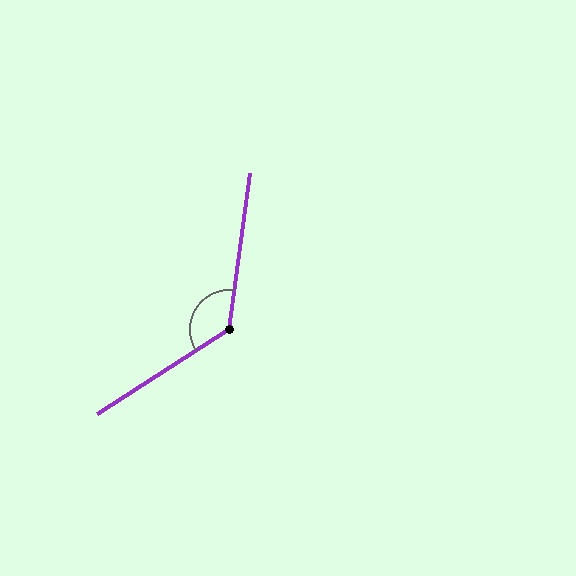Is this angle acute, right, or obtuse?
It is obtuse.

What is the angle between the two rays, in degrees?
Approximately 131 degrees.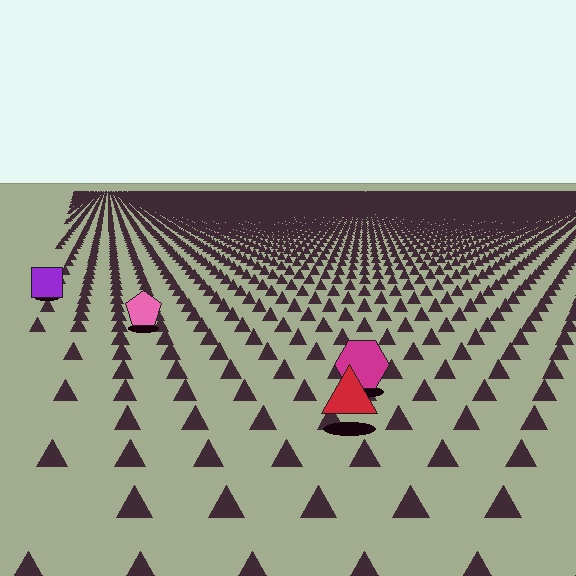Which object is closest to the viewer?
The red triangle is closest. The texture marks near it are larger and more spread out.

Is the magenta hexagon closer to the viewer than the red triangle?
No. The red triangle is closer — you can tell from the texture gradient: the ground texture is coarser near it.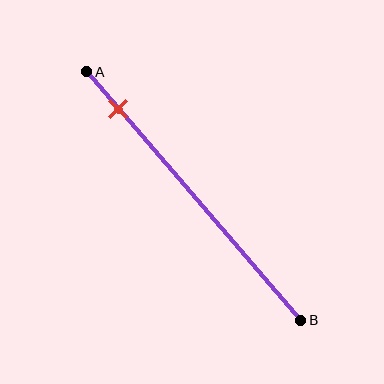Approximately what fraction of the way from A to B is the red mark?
The red mark is approximately 15% of the way from A to B.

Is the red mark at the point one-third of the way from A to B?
No, the mark is at about 15% from A, not at the 33% one-third point.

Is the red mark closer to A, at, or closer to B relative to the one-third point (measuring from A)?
The red mark is closer to point A than the one-third point of segment AB.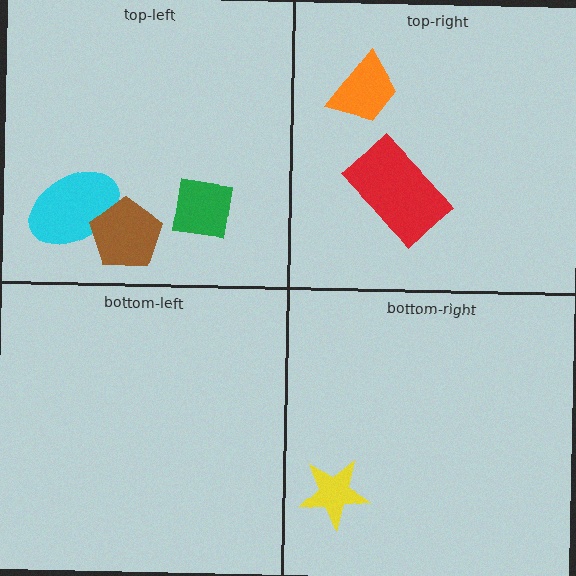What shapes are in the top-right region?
The red rectangle, the orange trapezoid.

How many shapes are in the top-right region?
2.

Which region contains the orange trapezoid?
The top-right region.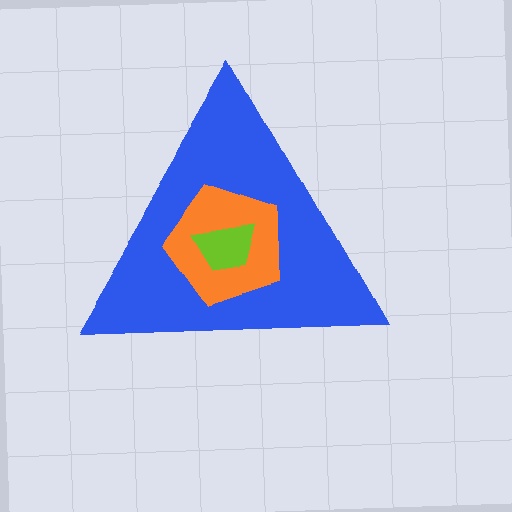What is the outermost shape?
The blue triangle.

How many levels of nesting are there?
3.